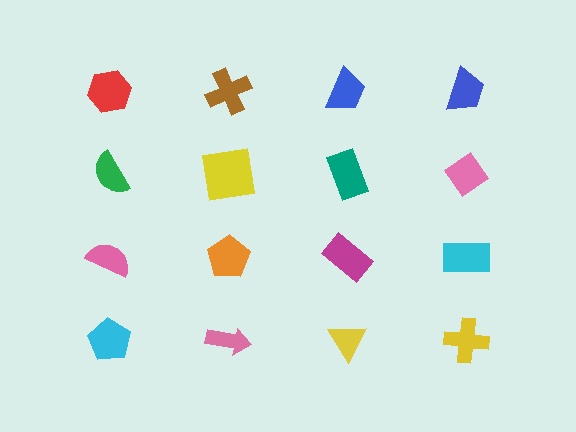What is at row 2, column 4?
A pink diamond.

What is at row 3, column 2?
An orange pentagon.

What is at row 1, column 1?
A red hexagon.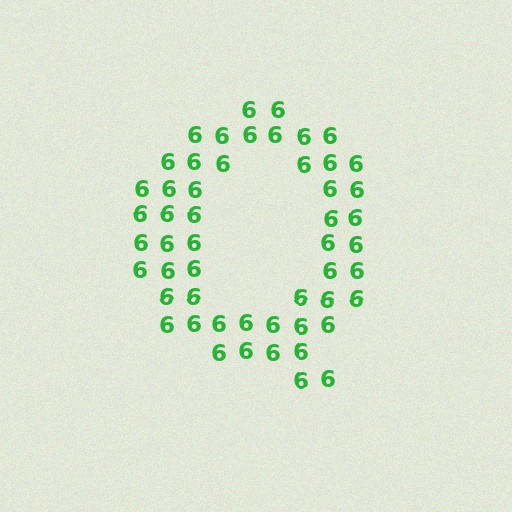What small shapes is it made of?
It is made of small digit 6's.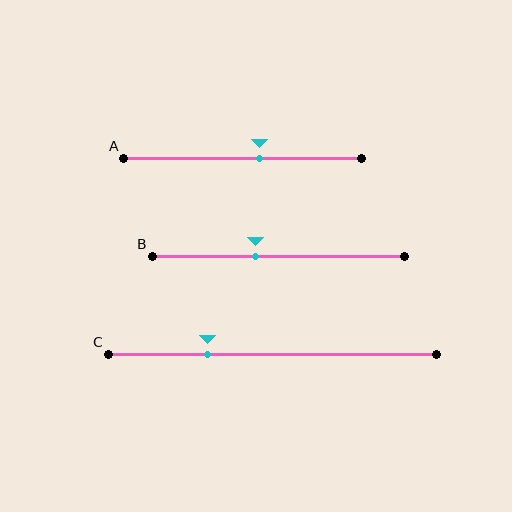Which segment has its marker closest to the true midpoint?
Segment A has its marker closest to the true midpoint.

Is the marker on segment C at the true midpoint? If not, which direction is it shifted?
No, the marker on segment C is shifted to the left by about 20% of the segment length.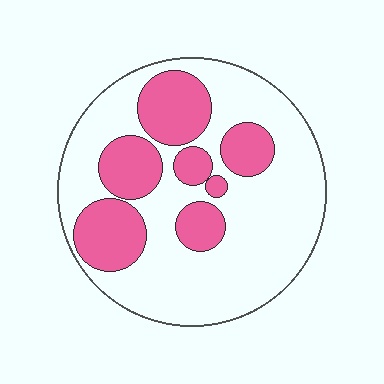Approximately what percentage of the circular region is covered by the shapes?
Approximately 30%.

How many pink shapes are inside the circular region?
7.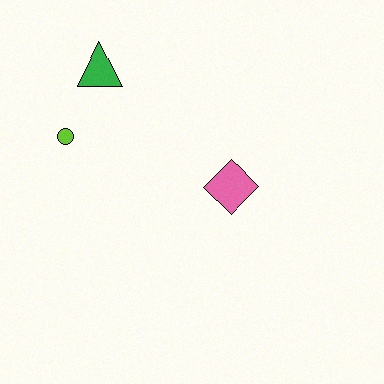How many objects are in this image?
There are 3 objects.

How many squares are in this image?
There are no squares.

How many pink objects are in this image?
There is 1 pink object.